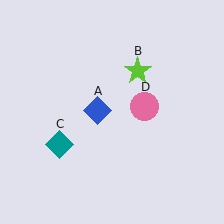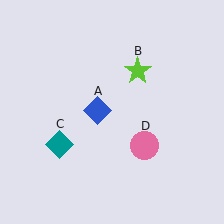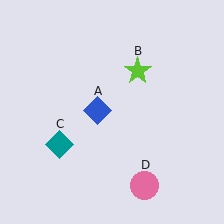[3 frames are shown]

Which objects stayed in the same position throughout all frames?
Blue diamond (object A) and lime star (object B) and teal diamond (object C) remained stationary.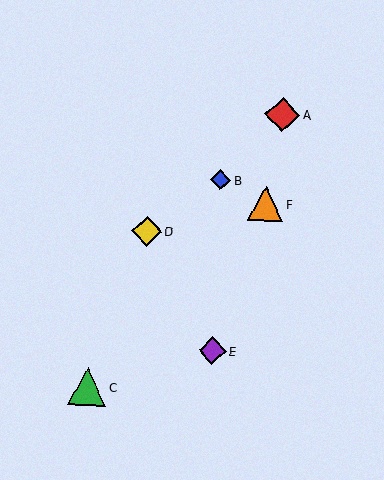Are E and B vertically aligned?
Yes, both are at x≈212.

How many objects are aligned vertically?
2 objects (B, E) are aligned vertically.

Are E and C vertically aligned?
No, E is at x≈212 and C is at x≈87.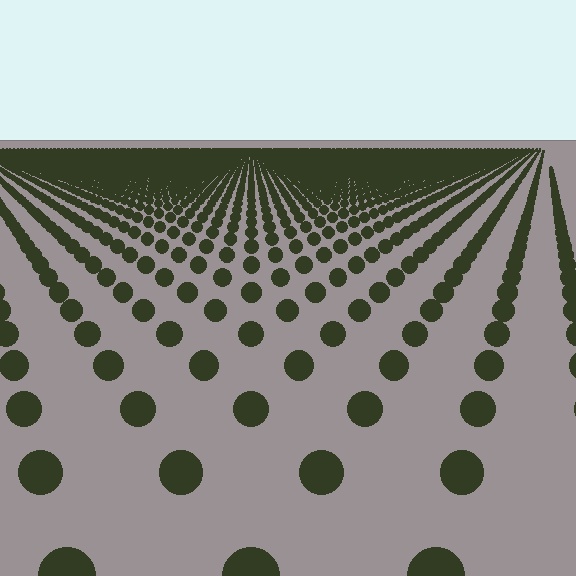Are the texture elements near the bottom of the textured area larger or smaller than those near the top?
Larger. Near the bottom, elements are closer to the viewer and appear at a bigger on-screen size.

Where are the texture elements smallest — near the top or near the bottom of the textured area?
Near the top.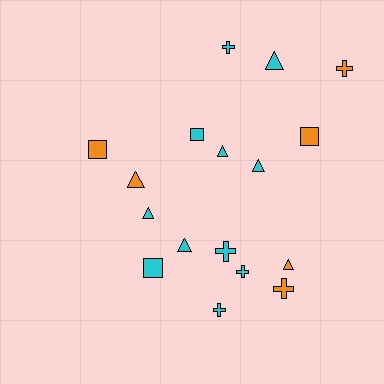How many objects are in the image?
There are 17 objects.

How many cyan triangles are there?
There are 5 cyan triangles.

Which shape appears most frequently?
Triangle, with 7 objects.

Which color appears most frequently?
Cyan, with 11 objects.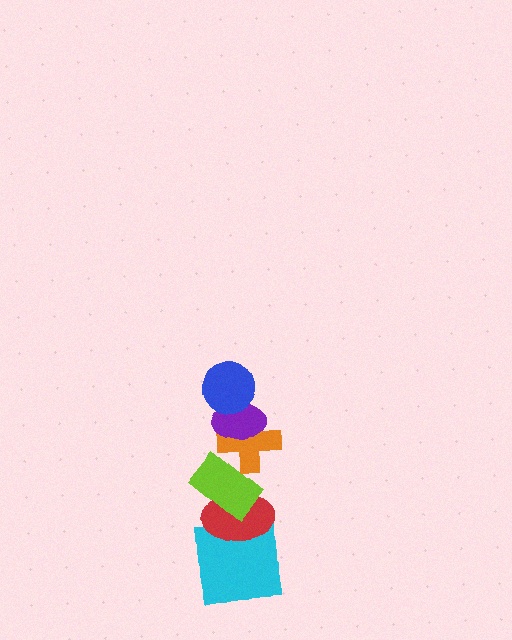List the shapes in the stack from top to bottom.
From top to bottom: the blue circle, the purple ellipse, the orange cross, the lime rectangle, the red ellipse, the cyan square.